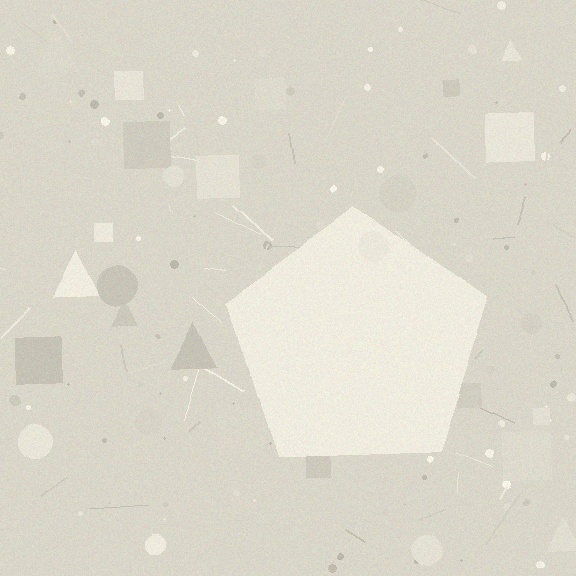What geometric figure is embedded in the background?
A pentagon is embedded in the background.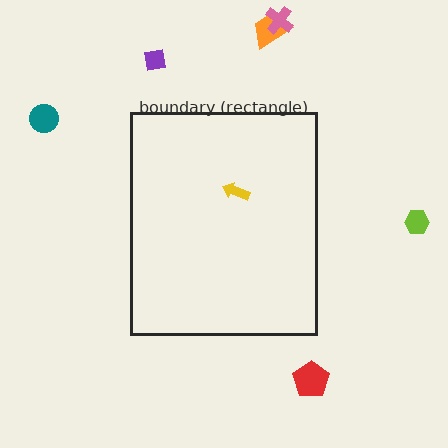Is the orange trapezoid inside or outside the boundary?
Outside.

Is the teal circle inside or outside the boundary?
Outside.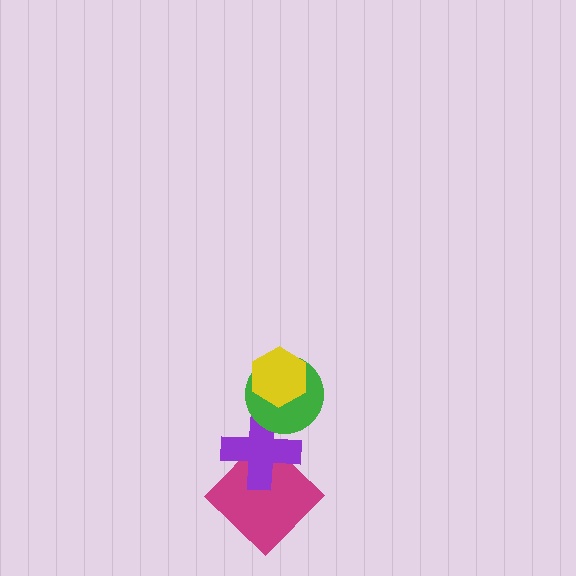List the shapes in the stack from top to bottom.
From top to bottom: the yellow hexagon, the green circle, the purple cross, the magenta diamond.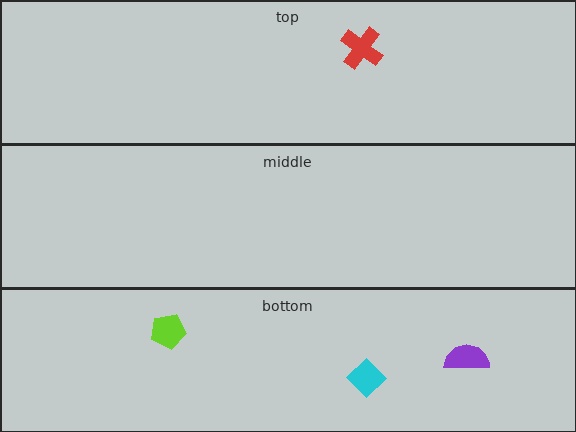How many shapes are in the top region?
1.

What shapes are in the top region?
The red cross.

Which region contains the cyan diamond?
The bottom region.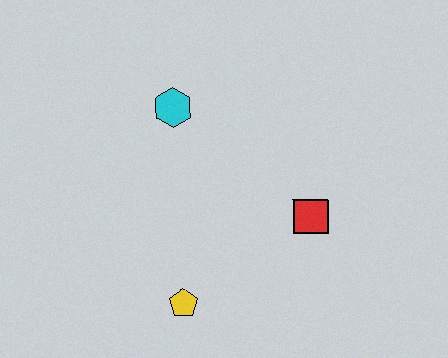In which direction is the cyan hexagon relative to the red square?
The cyan hexagon is to the left of the red square.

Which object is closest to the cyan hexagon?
The red square is closest to the cyan hexagon.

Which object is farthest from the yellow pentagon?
The cyan hexagon is farthest from the yellow pentagon.